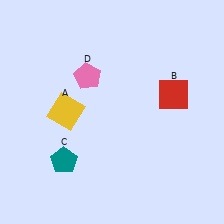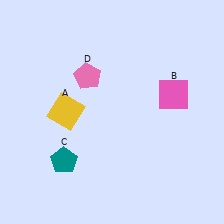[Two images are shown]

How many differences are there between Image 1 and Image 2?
There is 1 difference between the two images.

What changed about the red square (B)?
In Image 1, B is red. In Image 2, it changed to pink.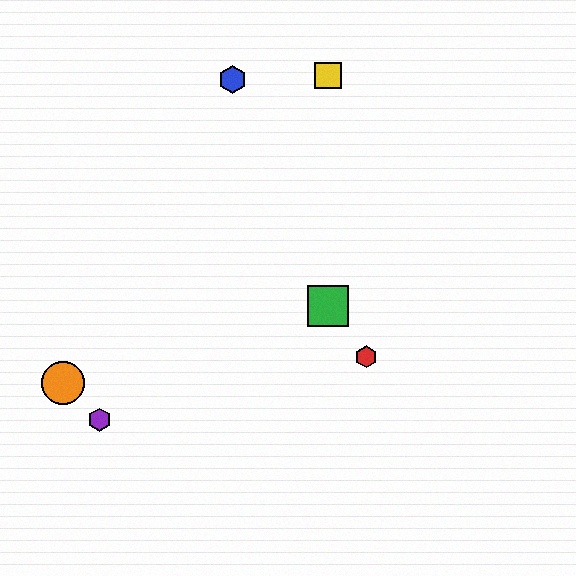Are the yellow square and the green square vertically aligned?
Yes, both are at x≈328.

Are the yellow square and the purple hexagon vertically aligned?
No, the yellow square is at x≈328 and the purple hexagon is at x≈99.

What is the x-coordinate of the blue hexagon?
The blue hexagon is at x≈232.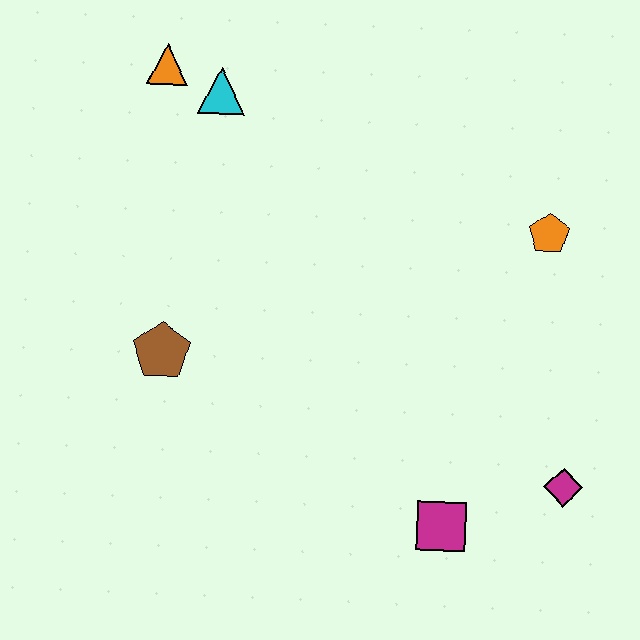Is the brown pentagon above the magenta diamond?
Yes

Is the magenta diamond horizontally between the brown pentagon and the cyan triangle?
No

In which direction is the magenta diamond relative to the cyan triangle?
The magenta diamond is below the cyan triangle.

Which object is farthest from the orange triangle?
The magenta diamond is farthest from the orange triangle.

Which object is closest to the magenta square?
The magenta diamond is closest to the magenta square.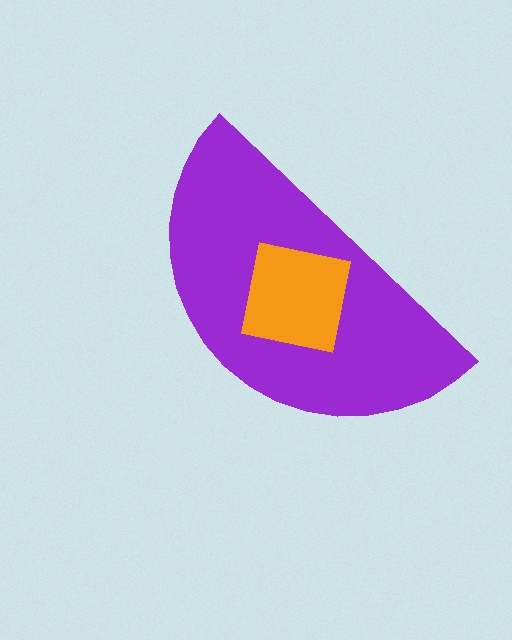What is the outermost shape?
The purple semicircle.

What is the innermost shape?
The orange square.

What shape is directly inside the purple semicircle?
The orange square.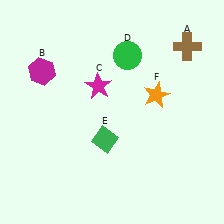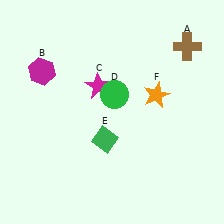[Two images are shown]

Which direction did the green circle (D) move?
The green circle (D) moved down.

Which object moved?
The green circle (D) moved down.